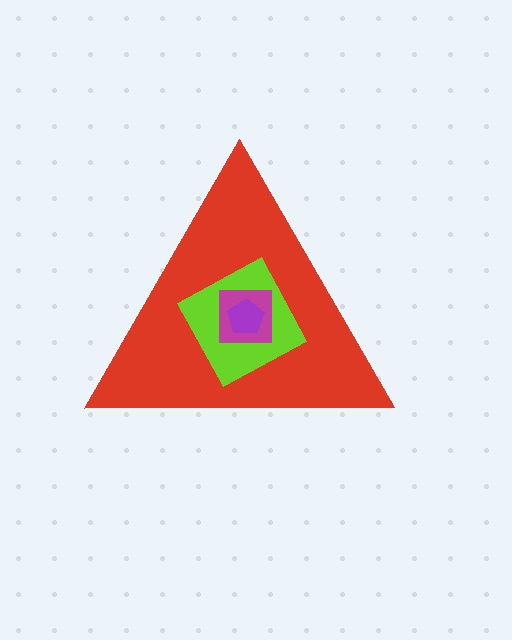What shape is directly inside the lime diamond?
The magenta square.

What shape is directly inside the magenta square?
The purple pentagon.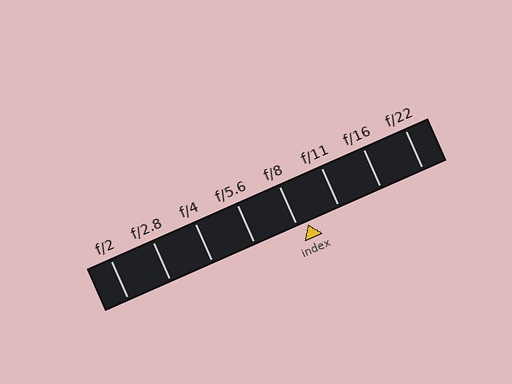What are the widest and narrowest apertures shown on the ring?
The widest aperture shown is f/2 and the narrowest is f/22.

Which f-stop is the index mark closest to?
The index mark is closest to f/8.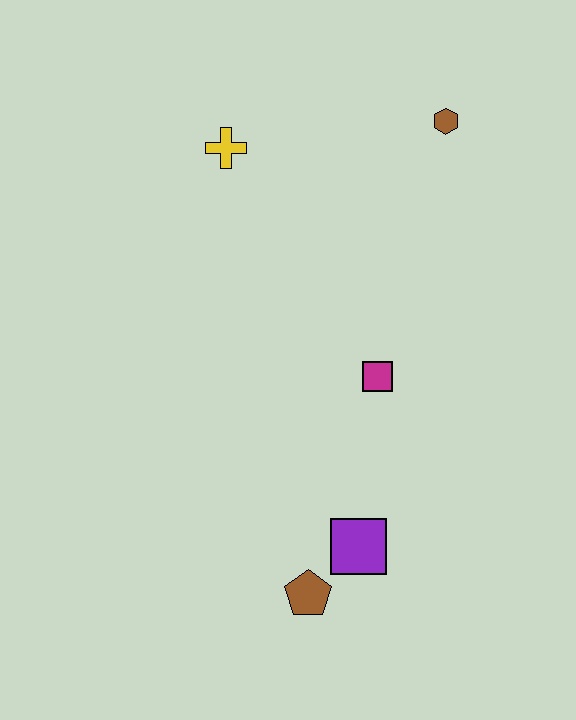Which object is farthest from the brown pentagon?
The brown hexagon is farthest from the brown pentagon.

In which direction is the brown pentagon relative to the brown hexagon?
The brown pentagon is below the brown hexagon.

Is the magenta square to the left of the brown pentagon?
No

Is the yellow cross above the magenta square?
Yes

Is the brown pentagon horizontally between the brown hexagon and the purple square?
No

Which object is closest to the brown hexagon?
The yellow cross is closest to the brown hexagon.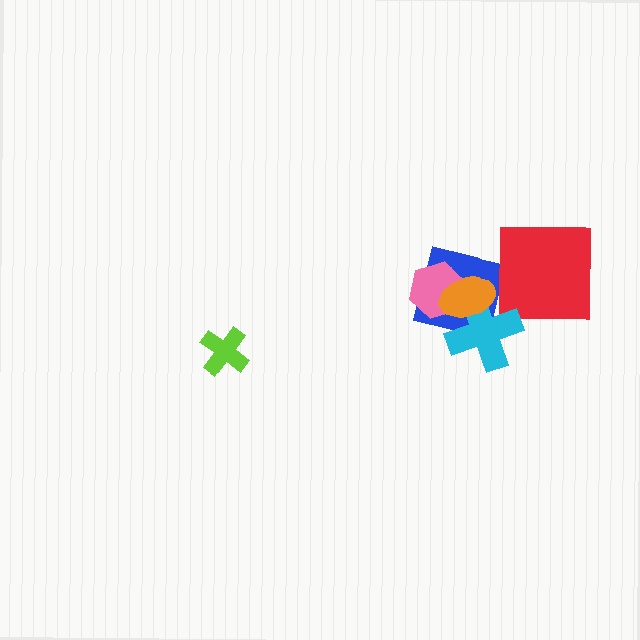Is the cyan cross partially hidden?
Yes, it is partially covered by another shape.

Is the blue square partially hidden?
Yes, it is partially covered by another shape.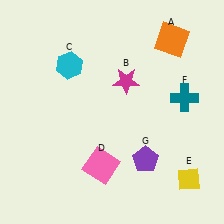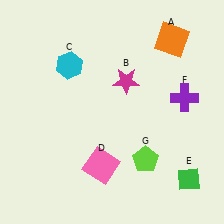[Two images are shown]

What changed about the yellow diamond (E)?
In Image 1, E is yellow. In Image 2, it changed to green.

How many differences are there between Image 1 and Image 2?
There are 3 differences between the two images.